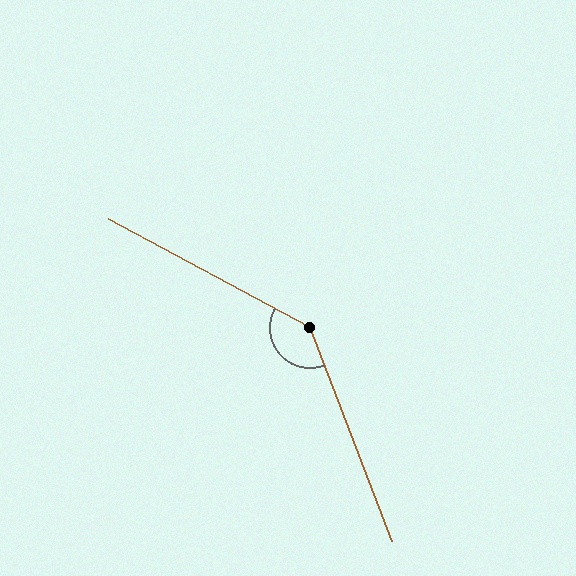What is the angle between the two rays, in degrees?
Approximately 139 degrees.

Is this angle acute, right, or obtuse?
It is obtuse.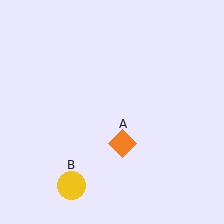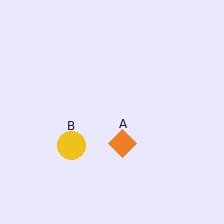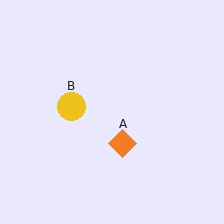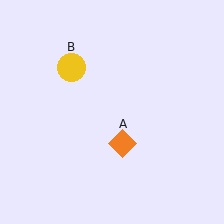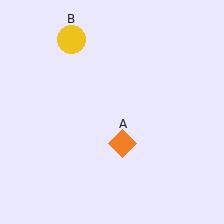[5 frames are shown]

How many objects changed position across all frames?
1 object changed position: yellow circle (object B).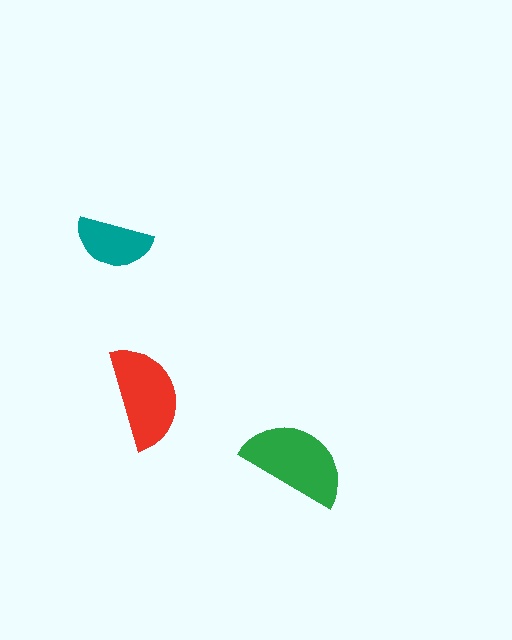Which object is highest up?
The teal semicircle is topmost.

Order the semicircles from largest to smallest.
the green one, the red one, the teal one.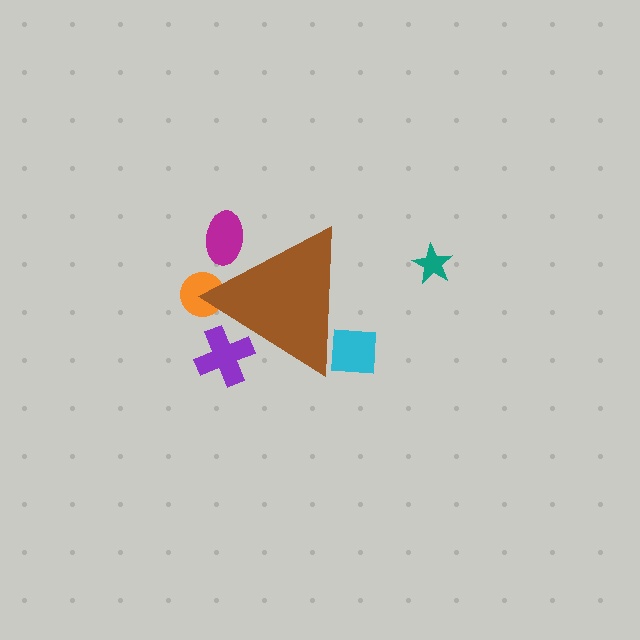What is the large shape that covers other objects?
A brown triangle.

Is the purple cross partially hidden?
Yes, the purple cross is partially hidden behind the brown triangle.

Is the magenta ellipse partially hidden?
Yes, the magenta ellipse is partially hidden behind the brown triangle.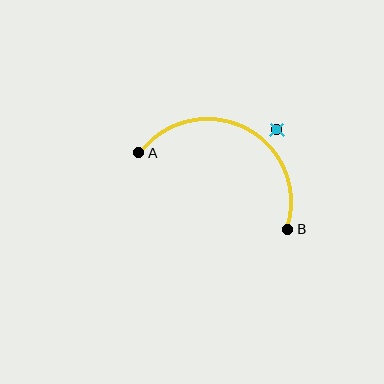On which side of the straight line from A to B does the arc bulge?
The arc bulges above the straight line connecting A and B.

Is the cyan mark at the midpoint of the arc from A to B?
No — the cyan mark does not lie on the arc at all. It sits slightly outside the curve.